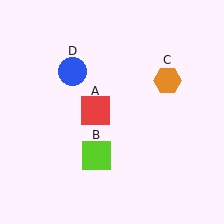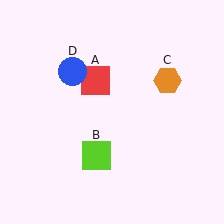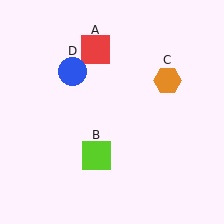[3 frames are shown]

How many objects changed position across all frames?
1 object changed position: red square (object A).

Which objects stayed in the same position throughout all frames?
Lime square (object B) and orange hexagon (object C) and blue circle (object D) remained stationary.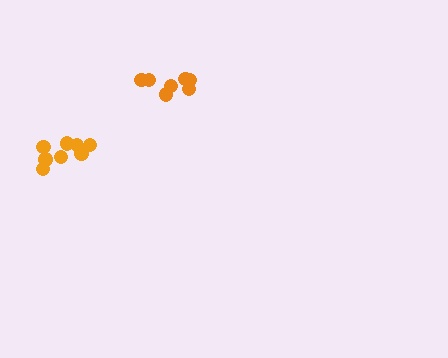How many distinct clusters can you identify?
There are 2 distinct clusters.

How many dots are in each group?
Group 1: 7 dots, Group 2: 8 dots (15 total).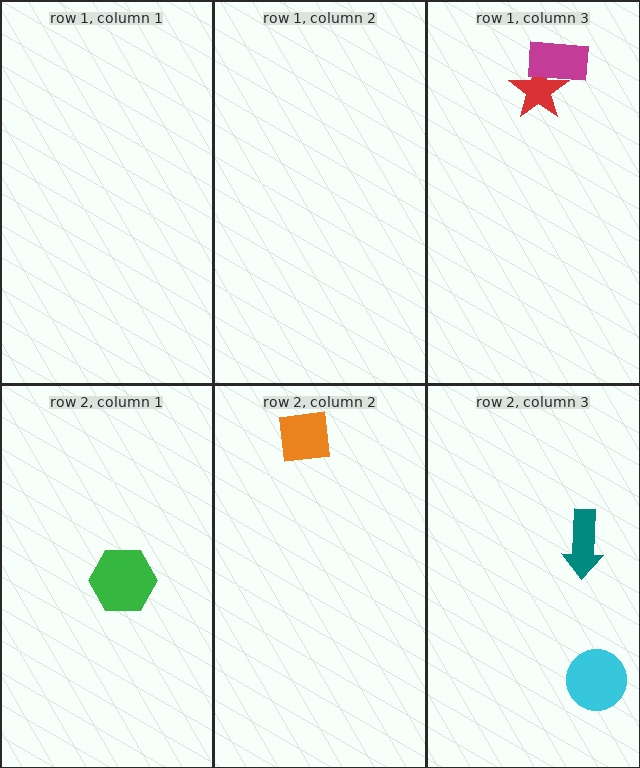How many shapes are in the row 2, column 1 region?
1.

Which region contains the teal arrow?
The row 2, column 3 region.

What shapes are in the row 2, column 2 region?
The orange square.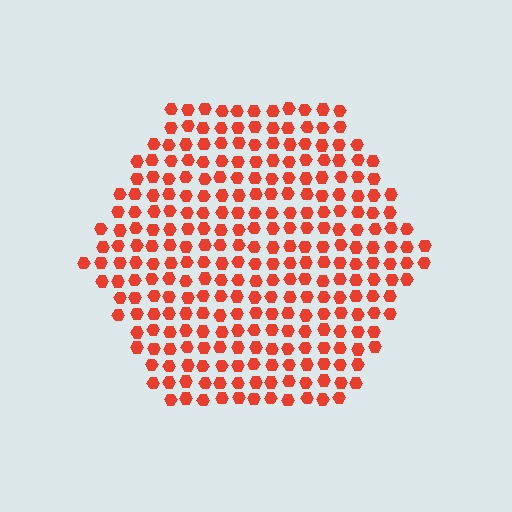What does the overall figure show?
The overall figure shows a hexagon.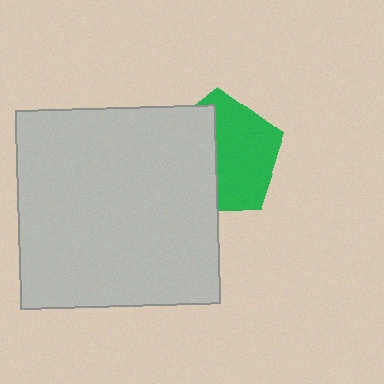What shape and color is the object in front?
The object in front is a light gray square.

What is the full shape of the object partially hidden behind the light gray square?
The partially hidden object is a green pentagon.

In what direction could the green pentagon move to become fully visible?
The green pentagon could move right. That would shift it out from behind the light gray square entirely.